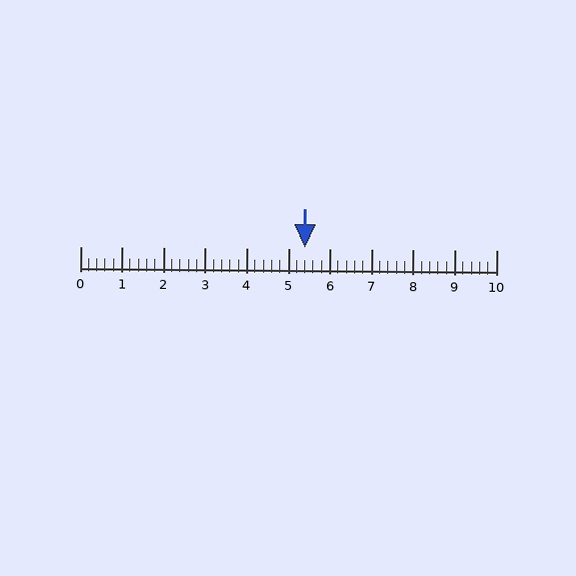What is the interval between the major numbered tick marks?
The major tick marks are spaced 1 units apart.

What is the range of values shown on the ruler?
The ruler shows values from 0 to 10.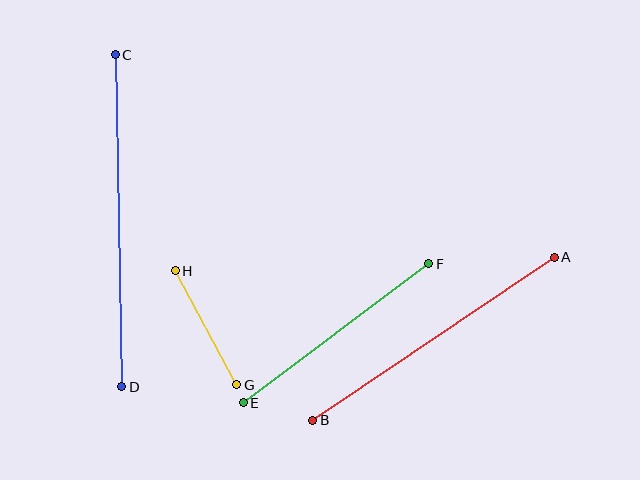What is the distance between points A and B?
The distance is approximately 291 pixels.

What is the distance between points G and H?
The distance is approximately 129 pixels.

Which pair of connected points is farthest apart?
Points C and D are farthest apart.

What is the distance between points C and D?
The distance is approximately 332 pixels.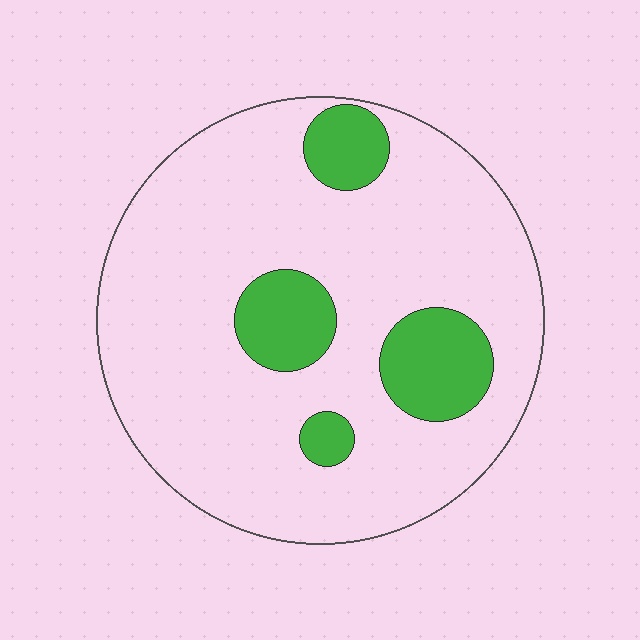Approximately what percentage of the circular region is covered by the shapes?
Approximately 15%.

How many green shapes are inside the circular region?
4.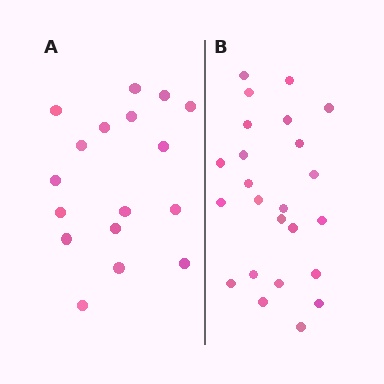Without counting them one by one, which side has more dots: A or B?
Region B (the right region) has more dots.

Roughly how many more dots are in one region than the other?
Region B has roughly 8 or so more dots than region A.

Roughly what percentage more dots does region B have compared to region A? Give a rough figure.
About 40% more.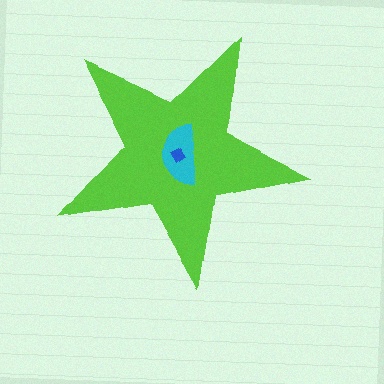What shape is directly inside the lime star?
The cyan semicircle.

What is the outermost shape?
The lime star.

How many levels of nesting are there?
3.